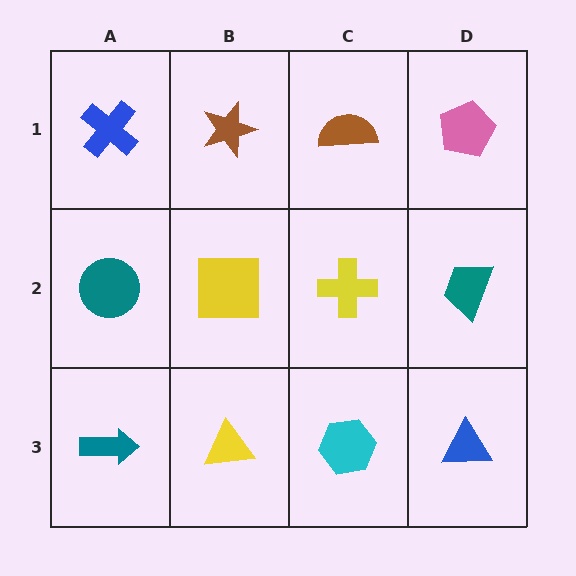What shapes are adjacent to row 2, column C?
A brown semicircle (row 1, column C), a cyan hexagon (row 3, column C), a yellow square (row 2, column B), a teal trapezoid (row 2, column D).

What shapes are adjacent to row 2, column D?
A pink pentagon (row 1, column D), a blue triangle (row 3, column D), a yellow cross (row 2, column C).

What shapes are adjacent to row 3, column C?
A yellow cross (row 2, column C), a yellow triangle (row 3, column B), a blue triangle (row 3, column D).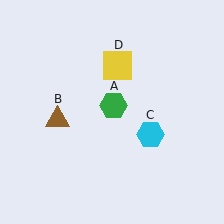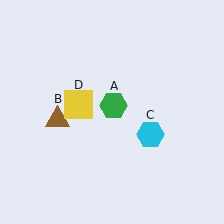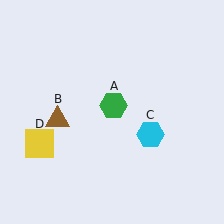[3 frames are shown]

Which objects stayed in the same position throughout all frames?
Green hexagon (object A) and brown triangle (object B) and cyan hexagon (object C) remained stationary.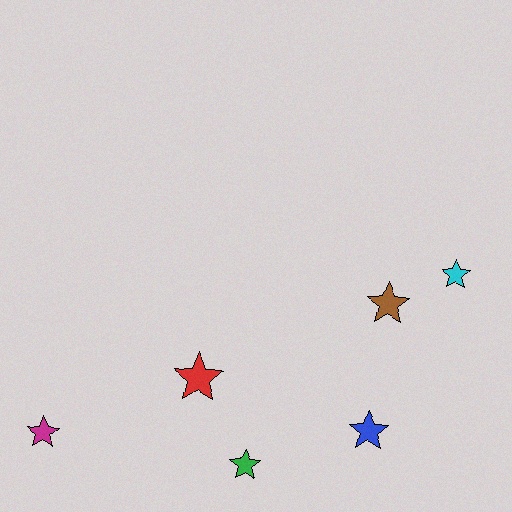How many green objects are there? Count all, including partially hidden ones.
There is 1 green object.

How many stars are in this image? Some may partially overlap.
There are 6 stars.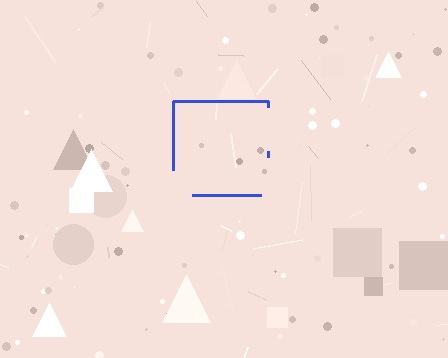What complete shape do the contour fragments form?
The contour fragments form a square.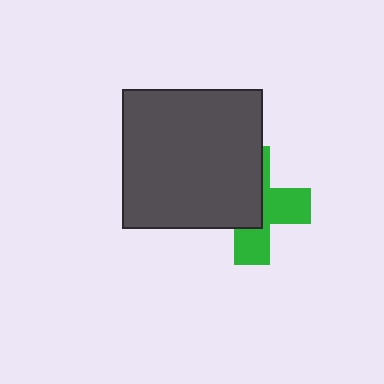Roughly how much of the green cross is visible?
About half of it is visible (roughly 45%).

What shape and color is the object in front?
The object in front is a dark gray square.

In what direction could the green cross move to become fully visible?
The green cross could move toward the lower-right. That would shift it out from behind the dark gray square entirely.